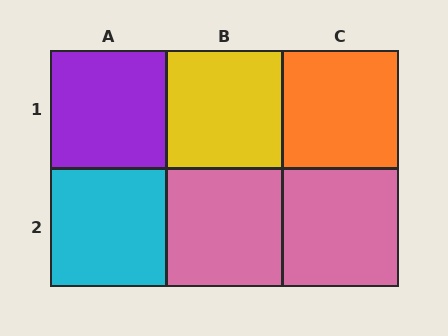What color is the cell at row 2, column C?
Pink.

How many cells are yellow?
1 cell is yellow.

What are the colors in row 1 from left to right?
Purple, yellow, orange.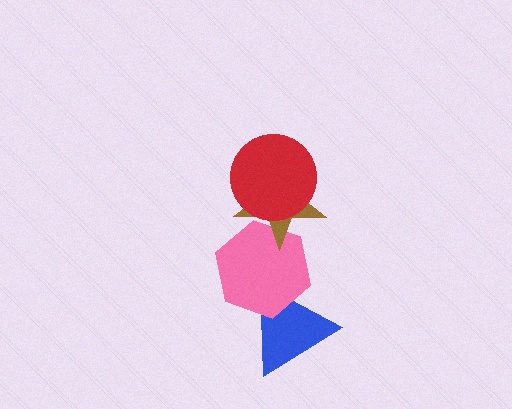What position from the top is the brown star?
The brown star is 2nd from the top.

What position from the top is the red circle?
The red circle is 1st from the top.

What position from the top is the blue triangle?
The blue triangle is 4th from the top.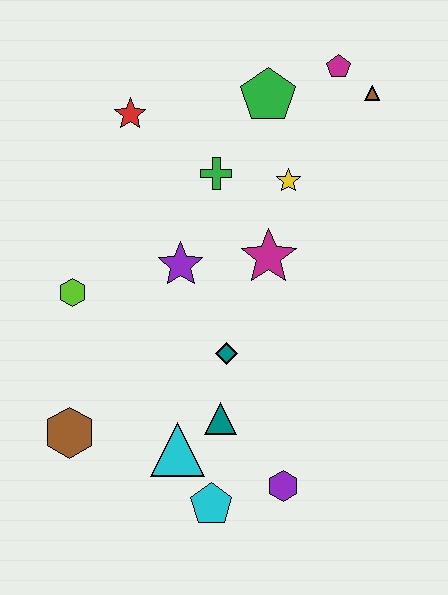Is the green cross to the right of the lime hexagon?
Yes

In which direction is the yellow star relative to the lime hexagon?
The yellow star is to the right of the lime hexagon.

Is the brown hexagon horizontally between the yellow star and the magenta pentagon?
No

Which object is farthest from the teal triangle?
The magenta pentagon is farthest from the teal triangle.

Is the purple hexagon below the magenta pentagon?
Yes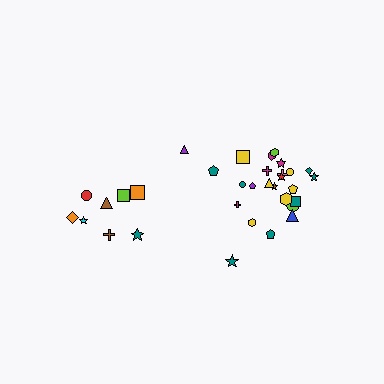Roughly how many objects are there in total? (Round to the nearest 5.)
Roughly 35 objects in total.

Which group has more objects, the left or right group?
The right group.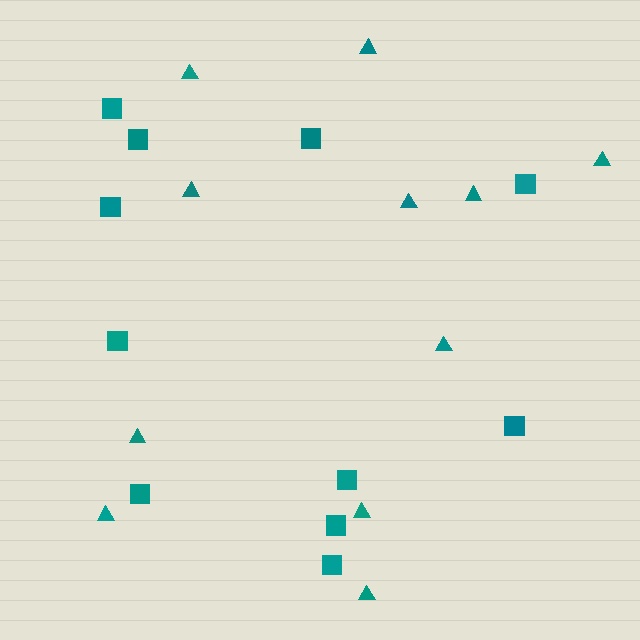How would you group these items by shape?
There are 2 groups: one group of triangles (11) and one group of squares (11).